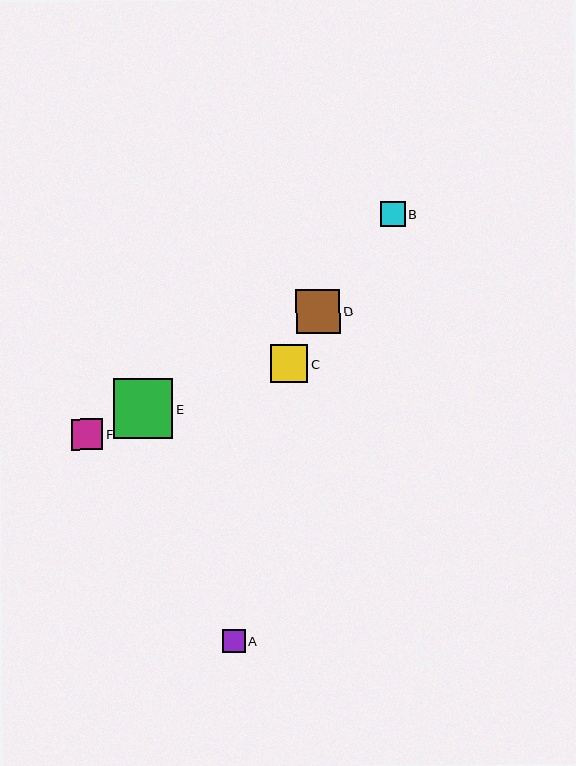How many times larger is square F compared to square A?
Square F is approximately 1.4 times the size of square A.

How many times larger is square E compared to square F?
Square E is approximately 1.9 times the size of square F.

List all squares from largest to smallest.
From largest to smallest: E, D, C, F, B, A.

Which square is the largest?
Square E is the largest with a size of approximately 59 pixels.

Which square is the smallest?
Square A is the smallest with a size of approximately 23 pixels.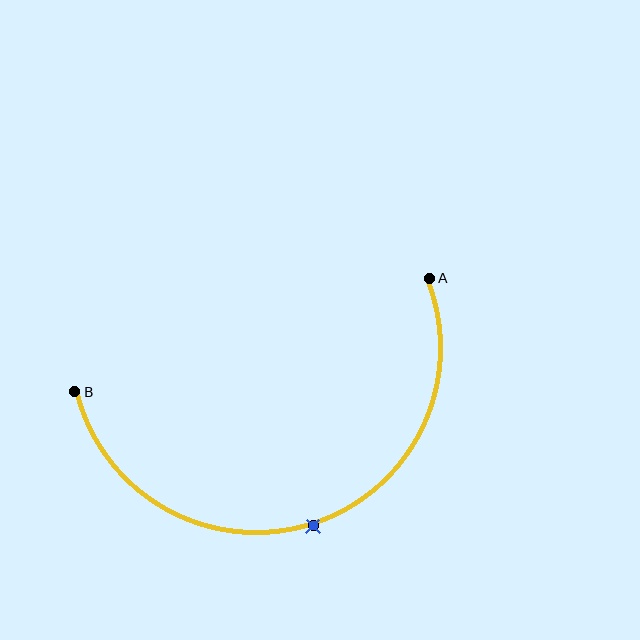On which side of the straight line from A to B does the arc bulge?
The arc bulges below the straight line connecting A and B.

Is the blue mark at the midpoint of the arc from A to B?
Yes. The blue mark lies on the arc at equal arc-length from both A and B — it is the arc midpoint.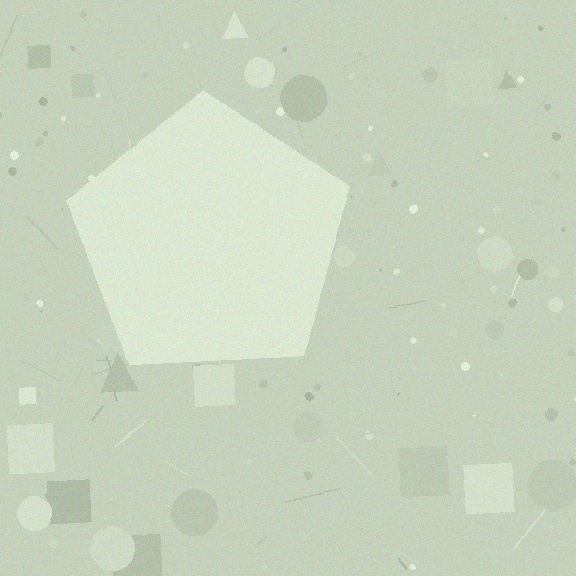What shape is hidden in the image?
A pentagon is hidden in the image.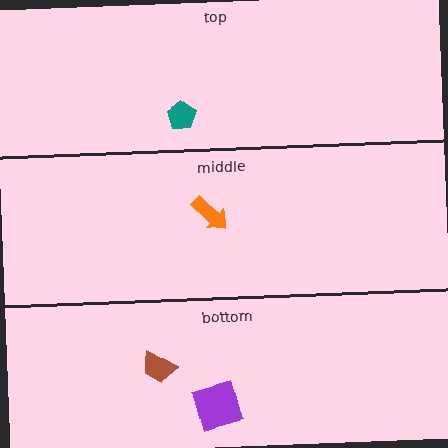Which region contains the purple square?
The bottom region.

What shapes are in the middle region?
The orange arrow.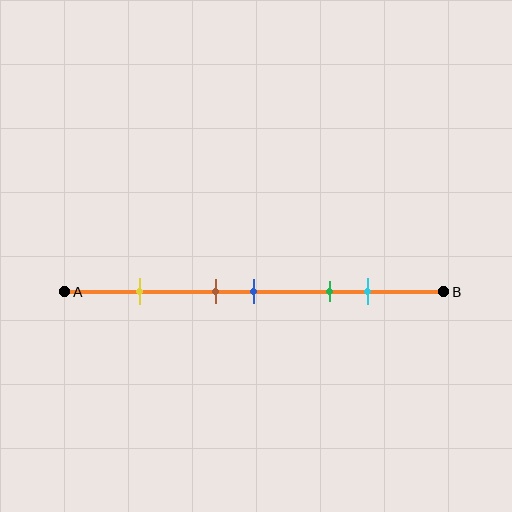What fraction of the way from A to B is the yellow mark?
The yellow mark is approximately 20% (0.2) of the way from A to B.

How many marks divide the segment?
There are 5 marks dividing the segment.